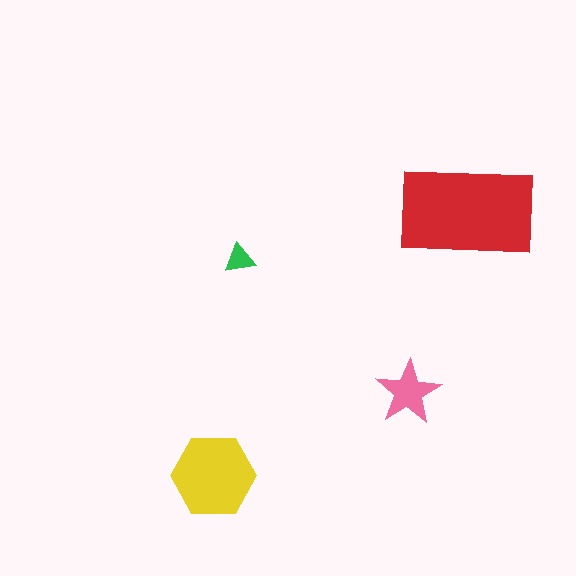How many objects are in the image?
There are 4 objects in the image.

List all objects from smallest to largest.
The green triangle, the pink star, the yellow hexagon, the red rectangle.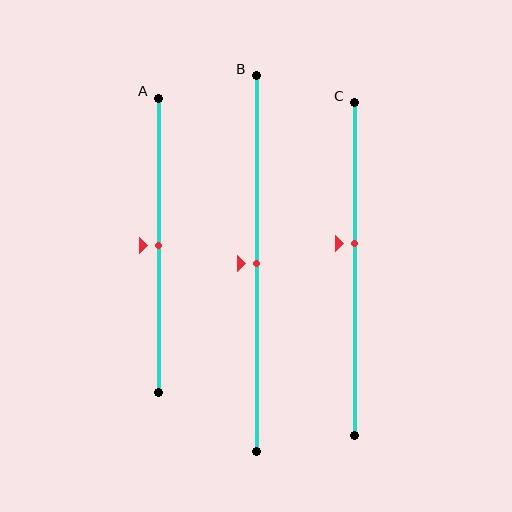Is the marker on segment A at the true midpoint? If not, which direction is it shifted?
Yes, the marker on segment A is at the true midpoint.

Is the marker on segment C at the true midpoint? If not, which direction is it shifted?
No, the marker on segment C is shifted upward by about 8% of the segment length.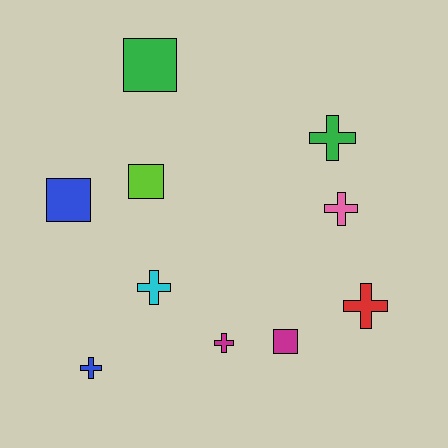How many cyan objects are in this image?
There is 1 cyan object.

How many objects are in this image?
There are 10 objects.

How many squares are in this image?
There are 4 squares.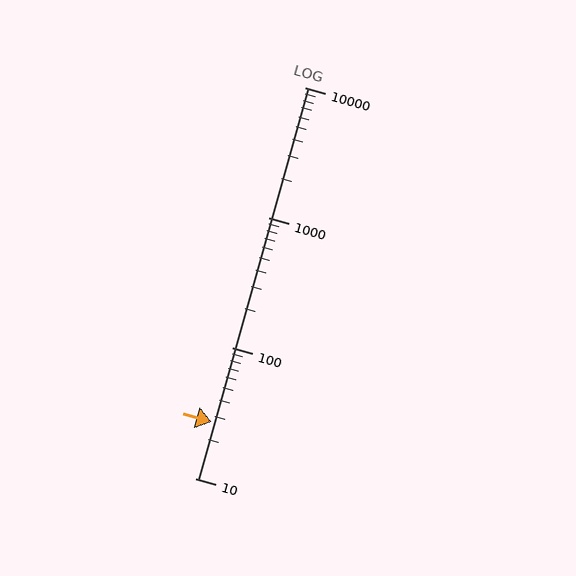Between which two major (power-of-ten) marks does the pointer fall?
The pointer is between 10 and 100.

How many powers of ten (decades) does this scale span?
The scale spans 3 decades, from 10 to 10000.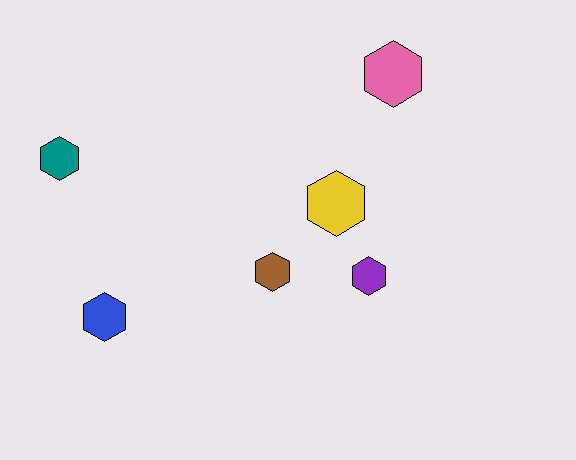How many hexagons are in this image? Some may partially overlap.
There are 6 hexagons.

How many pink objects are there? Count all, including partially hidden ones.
There is 1 pink object.